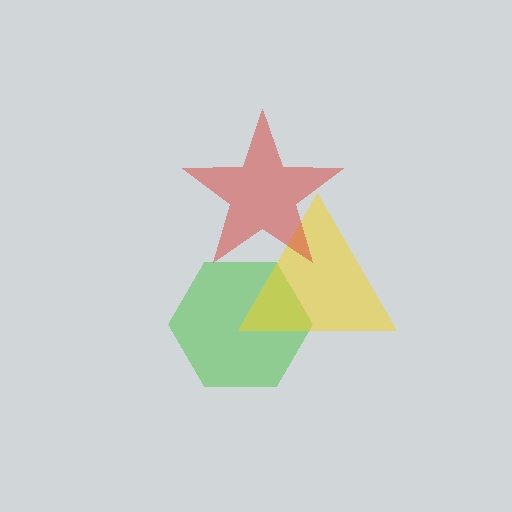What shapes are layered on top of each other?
The layered shapes are: a green hexagon, a yellow triangle, a red star.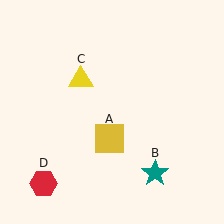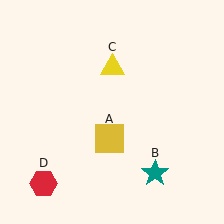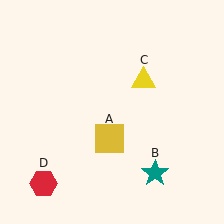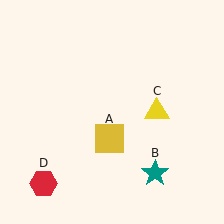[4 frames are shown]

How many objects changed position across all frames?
1 object changed position: yellow triangle (object C).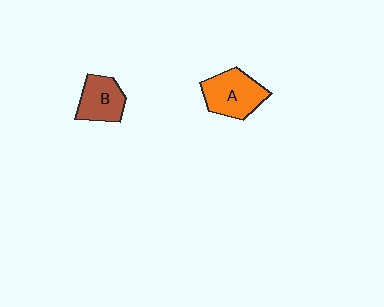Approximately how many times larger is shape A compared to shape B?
Approximately 1.3 times.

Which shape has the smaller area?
Shape B (brown).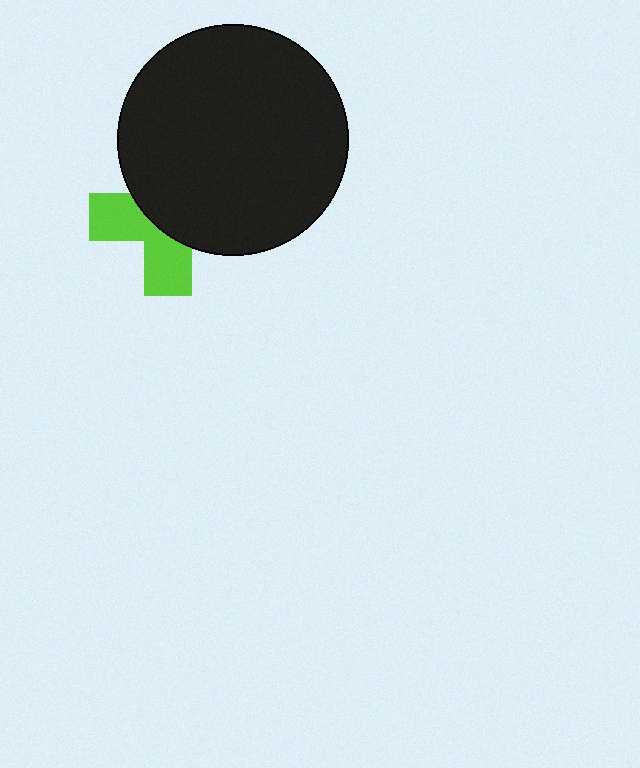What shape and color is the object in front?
The object in front is a black circle.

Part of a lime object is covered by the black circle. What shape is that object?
It is a cross.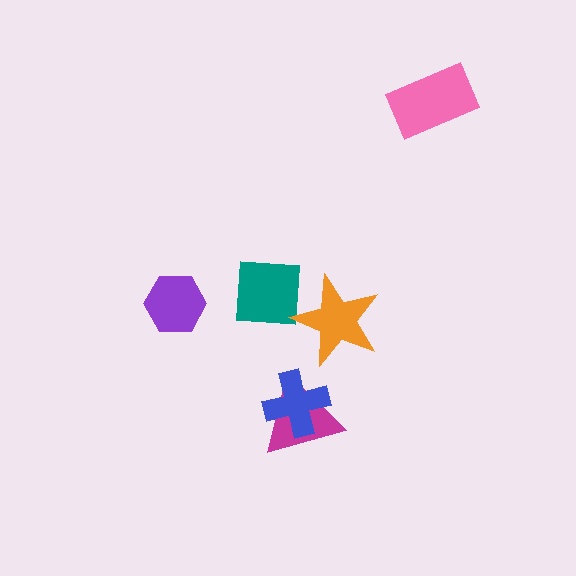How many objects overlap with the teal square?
0 objects overlap with the teal square.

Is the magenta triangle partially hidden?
Yes, it is partially covered by another shape.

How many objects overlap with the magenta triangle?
1 object overlaps with the magenta triangle.